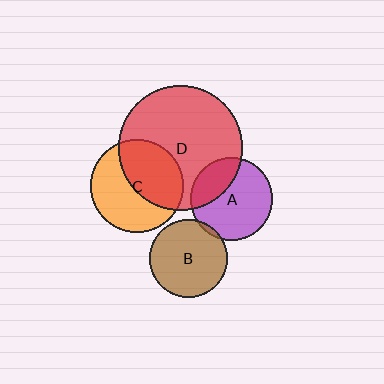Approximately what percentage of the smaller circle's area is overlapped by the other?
Approximately 50%.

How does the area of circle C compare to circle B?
Approximately 1.4 times.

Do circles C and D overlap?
Yes.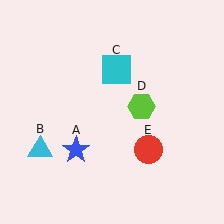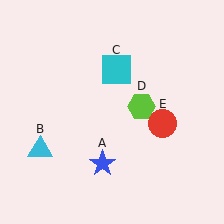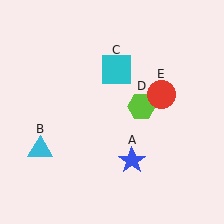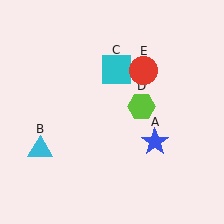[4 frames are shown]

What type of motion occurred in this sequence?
The blue star (object A), red circle (object E) rotated counterclockwise around the center of the scene.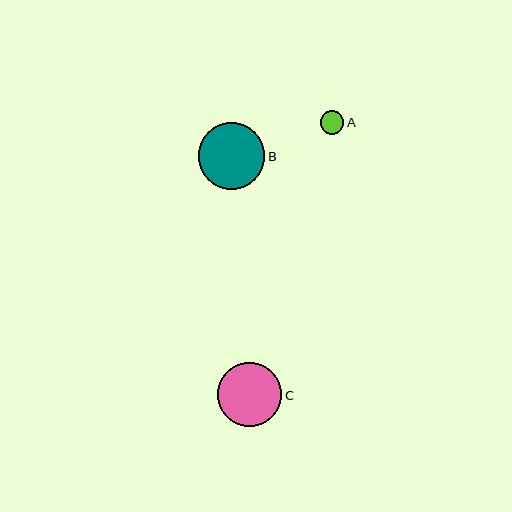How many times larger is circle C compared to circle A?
Circle C is approximately 2.7 times the size of circle A.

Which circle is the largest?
Circle B is the largest with a size of approximately 67 pixels.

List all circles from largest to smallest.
From largest to smallest: B, C, A.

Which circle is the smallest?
Circle A is the smallest with a size of approximately 24 pixels.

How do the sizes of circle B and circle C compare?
Circle B and circle C are approximately the same size.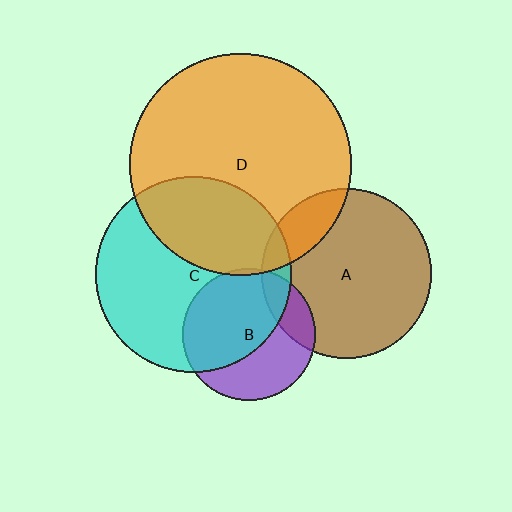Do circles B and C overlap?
Yes.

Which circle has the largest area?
Circle D (orange).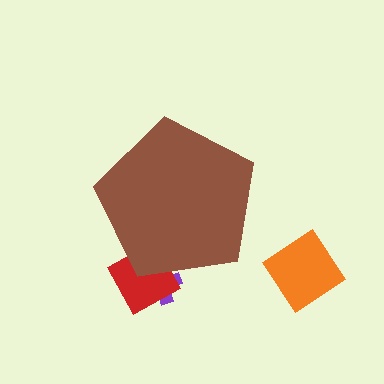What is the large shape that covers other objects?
A brown pentagon.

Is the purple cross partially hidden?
Yes, the purple cross is partially hidden behind the brown pentagon.